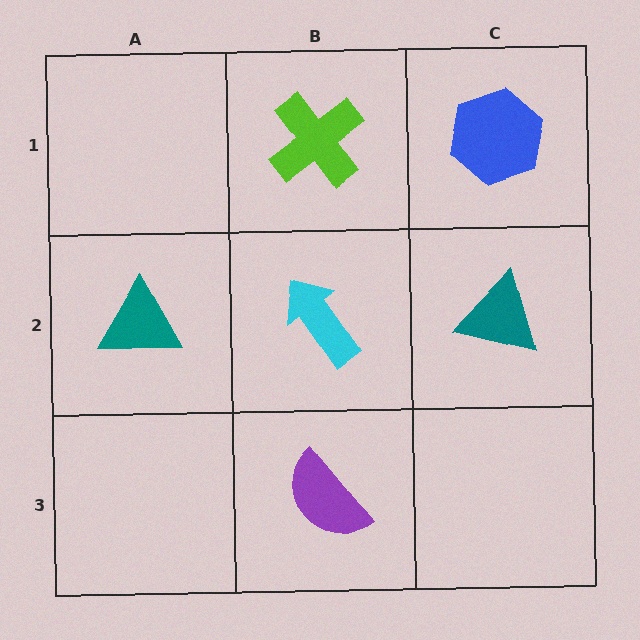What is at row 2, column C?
A teal triangle.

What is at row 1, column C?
A blue hexagon.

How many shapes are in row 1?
2 shapes.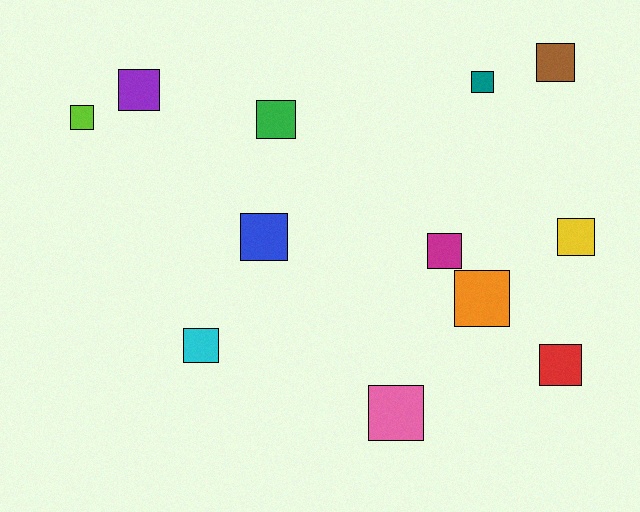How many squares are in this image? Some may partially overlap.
There are 12 squares.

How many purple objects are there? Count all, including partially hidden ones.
There is 1 purple object.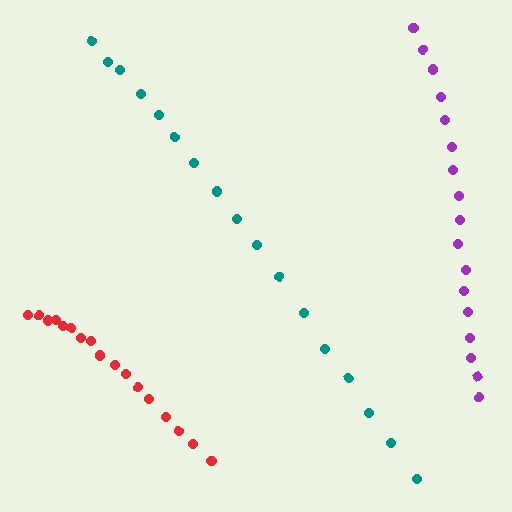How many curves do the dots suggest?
There are 3 distinct paths.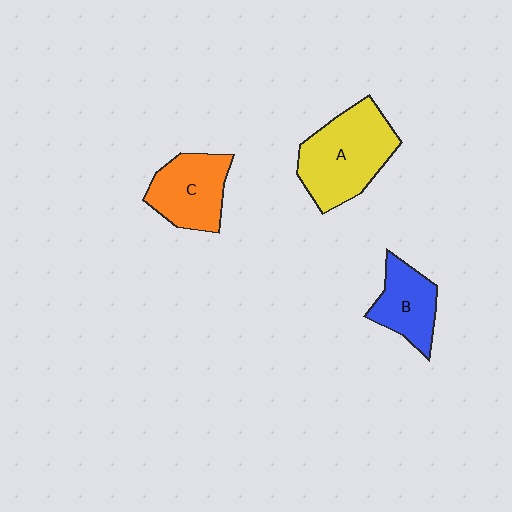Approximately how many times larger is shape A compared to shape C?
Approximately 1.4 times.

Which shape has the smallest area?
Shape B (blue).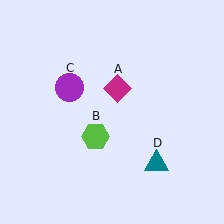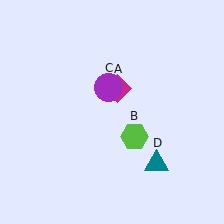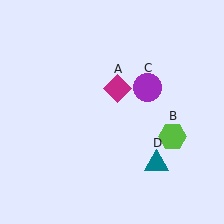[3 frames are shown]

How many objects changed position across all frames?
2 objects changed position: lime hexagon (object B), purple circle (object C).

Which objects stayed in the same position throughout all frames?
Magenta diamond (object A) and teal triangle (object D) remained stationary.